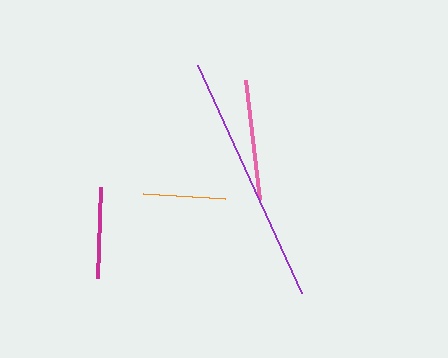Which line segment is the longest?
The purple line is the longest at approximately 250 pixels.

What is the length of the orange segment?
The orange segment is approximately 82 pixels long.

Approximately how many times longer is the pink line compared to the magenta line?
The pink line is approximately 1.3 times the length of the magenta line.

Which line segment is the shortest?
The orange line is the shortest at approximately 82 pixels.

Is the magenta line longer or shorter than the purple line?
The purple line is longer than the magenta line.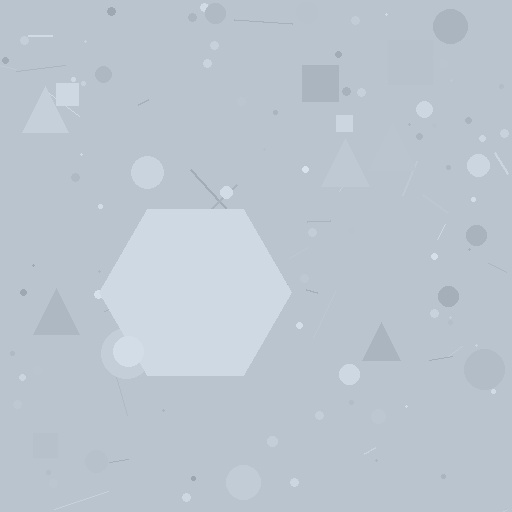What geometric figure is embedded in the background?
A hexagon is embedded in the background.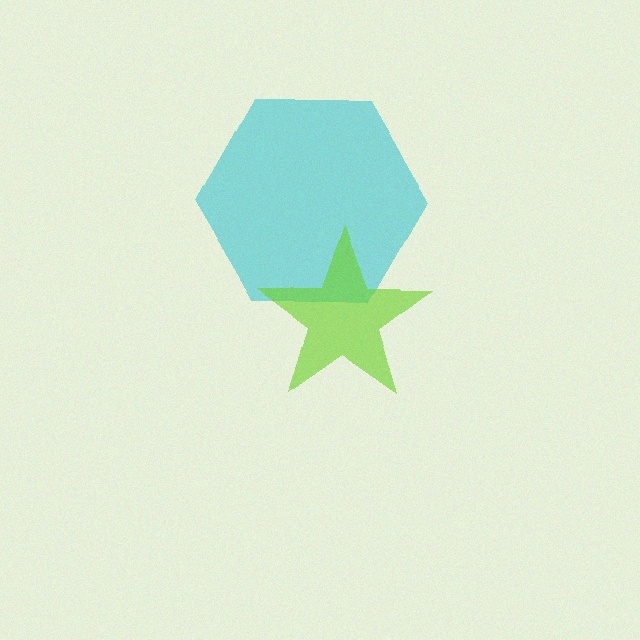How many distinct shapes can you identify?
There are 2 distinct shapes: a cyan hexagon, a lime star.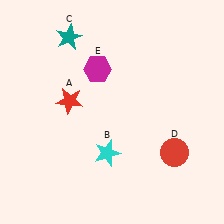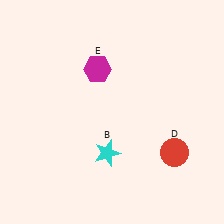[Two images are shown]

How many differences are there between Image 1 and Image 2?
There are 2 differences between the two images.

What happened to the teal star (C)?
The teal star (C) was removed in Image 2. It was in the top-left area of Image 1.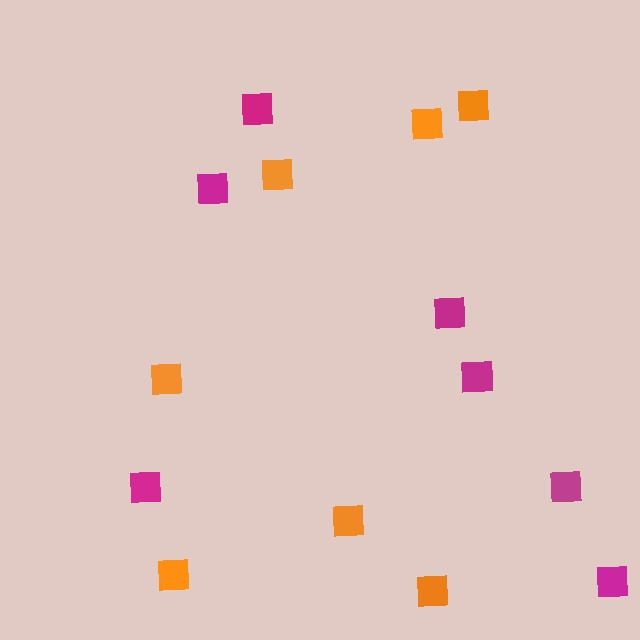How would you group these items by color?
There are 2 groups: one group of magenta squares (7) and one group of orange squares (7).